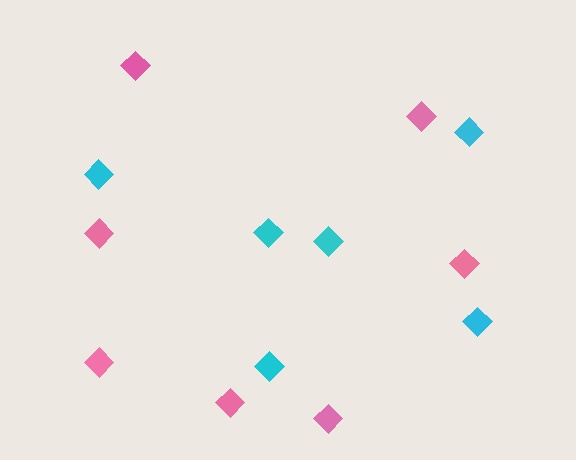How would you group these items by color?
There are 2 groups: one group of cyan diamonds (6) and one group of pink diamonds (7).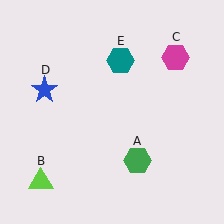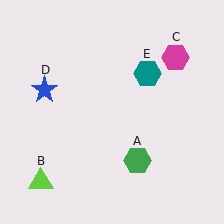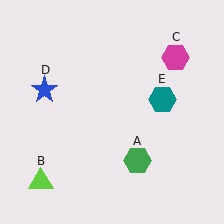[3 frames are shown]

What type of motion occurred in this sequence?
The teal hexagon (object E) rotated clockwise around the center of the scene.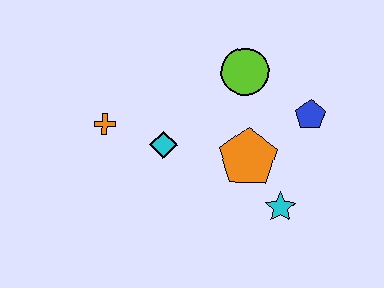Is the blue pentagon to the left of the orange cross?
No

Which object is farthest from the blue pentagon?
The orange cross is farthest from the blue pentagon.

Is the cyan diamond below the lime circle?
Yes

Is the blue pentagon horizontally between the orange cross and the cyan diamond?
No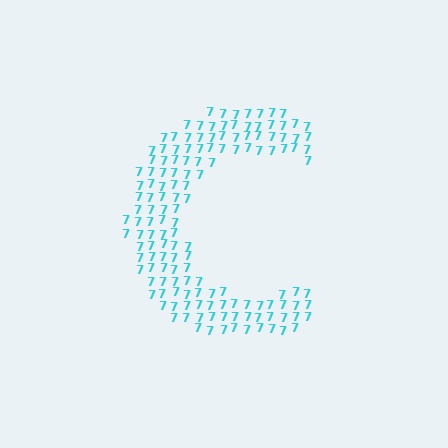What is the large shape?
The large shape is the letter C.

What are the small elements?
The small elements are digit 7's.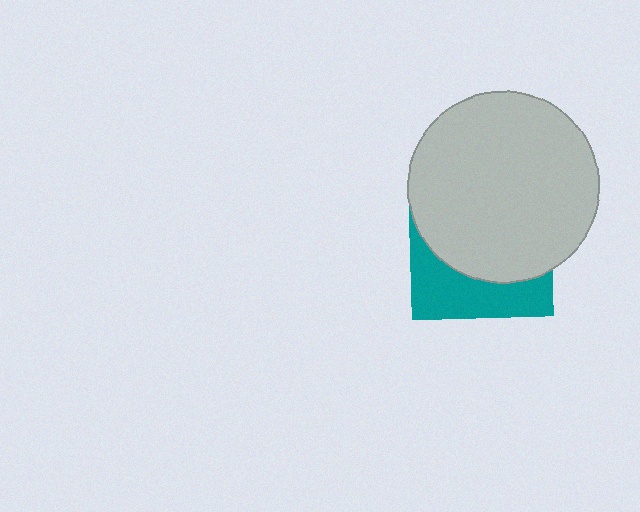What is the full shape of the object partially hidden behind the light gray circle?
The partially hidden object is a teal square.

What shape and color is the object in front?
The object in front is a light gray circle.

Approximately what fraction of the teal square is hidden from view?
Roughly 65% of the teal square is hidden behind the light gray circle.